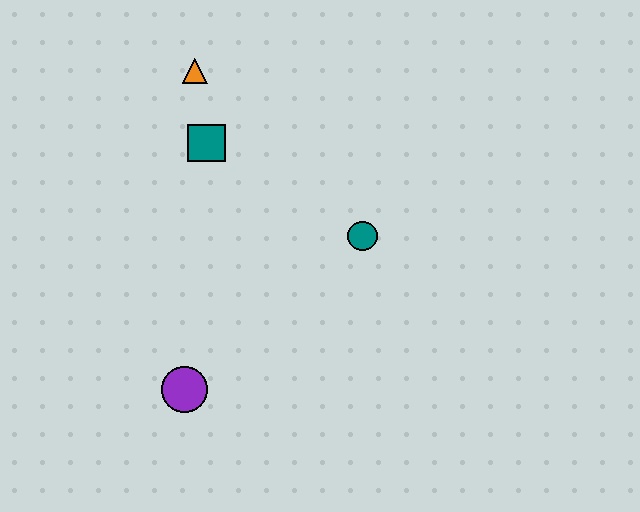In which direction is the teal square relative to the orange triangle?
The teal square is below the orange triangle.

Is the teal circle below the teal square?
Yes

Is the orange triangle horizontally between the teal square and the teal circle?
No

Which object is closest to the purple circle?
The teal circle is closest to the purple circle.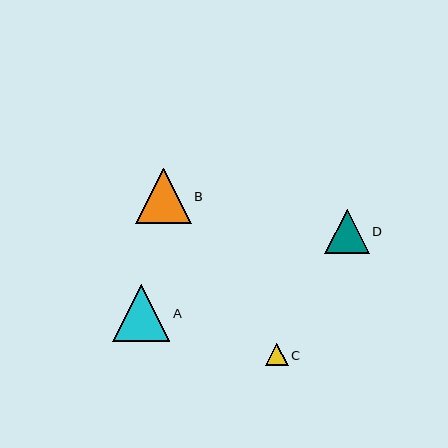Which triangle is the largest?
Triangle A is the largest with a size of approximately 57 pixels.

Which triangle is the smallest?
Triangle C is the smallest with a size of approximately 22 pixels.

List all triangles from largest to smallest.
From largest to smallest: A, B, D, C.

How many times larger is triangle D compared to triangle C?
Triangle D is approximately 2.0 times the size of triangle C.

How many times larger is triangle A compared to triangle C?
Triangle A is approximately 2.6 times the size of triangle C.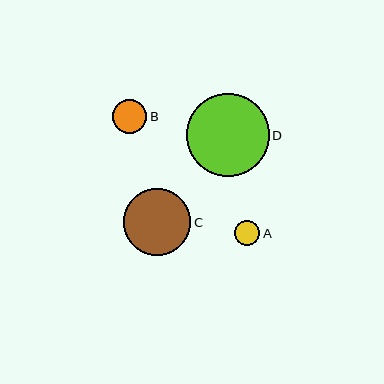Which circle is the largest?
Circle D is the largest with a size of approximately 83 pixels.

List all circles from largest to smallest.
From largest to smallest: D, C, B, A.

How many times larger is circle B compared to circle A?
Circle B is approximately 1.3 times the size of circle A.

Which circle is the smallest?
Circle A is the smallest with a size of approximately 25 pixels.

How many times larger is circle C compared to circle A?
Circle C is approximately 2.6 times the size of circle A.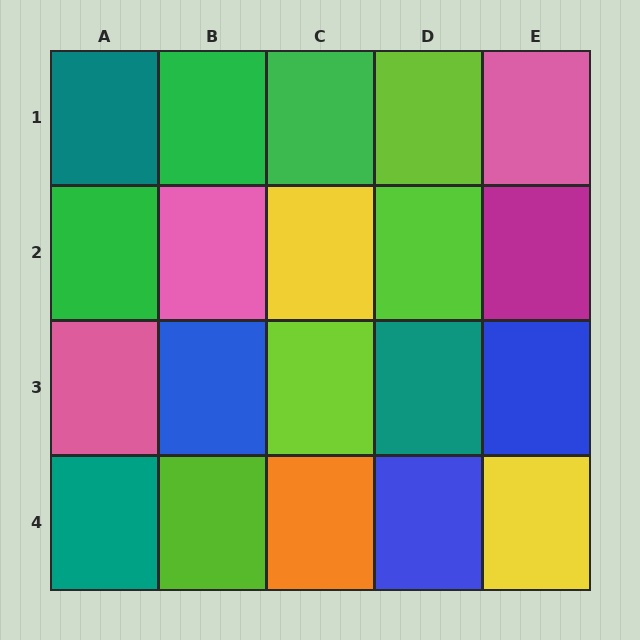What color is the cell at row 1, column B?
Green.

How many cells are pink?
3 cells are pink.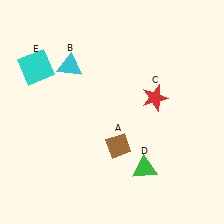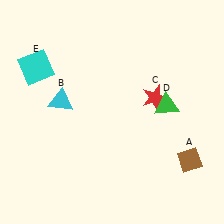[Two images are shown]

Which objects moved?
The objects that moved are: the brown diamond (A), the cyan triangle (B), the green triangle (D).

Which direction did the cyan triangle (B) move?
The cyan triangle (B) moved down.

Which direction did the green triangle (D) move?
The green triangle (D) moved up.